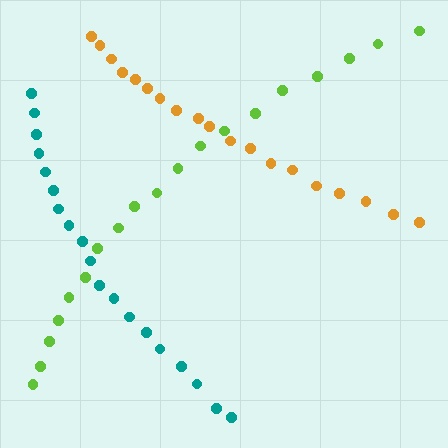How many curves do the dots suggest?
There are 3 distinct paths.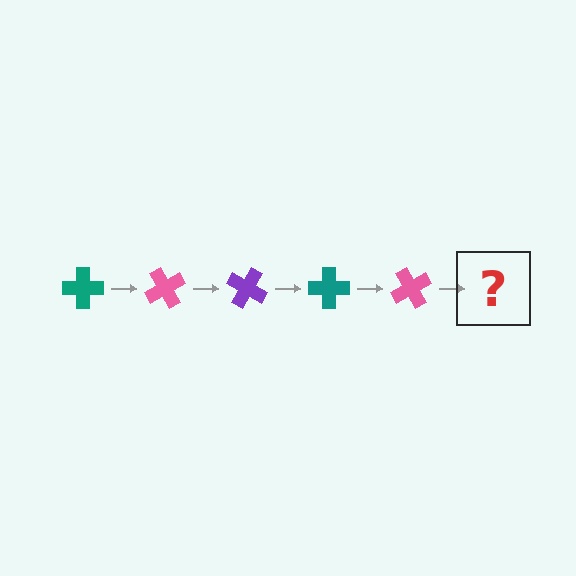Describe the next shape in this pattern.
It should be a purple cross, rotated 300 degrees from the start.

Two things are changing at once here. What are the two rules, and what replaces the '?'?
The two rules are that it rotates 60 degrees each step and the color cycles through teal, pink, and purple. The '?' should be a purple cross, rotated 300 degrees from the start.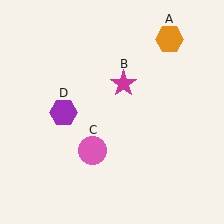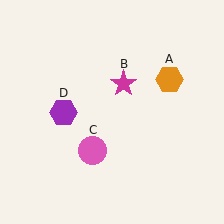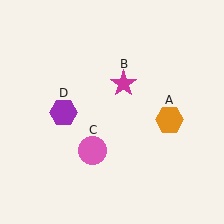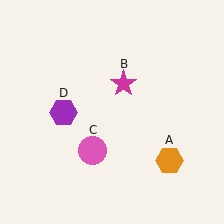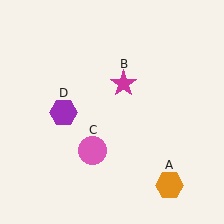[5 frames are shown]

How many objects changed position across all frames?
1 object changed position: orange hexagon (object A).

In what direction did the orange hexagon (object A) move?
The orange hexagon (object A) moved down.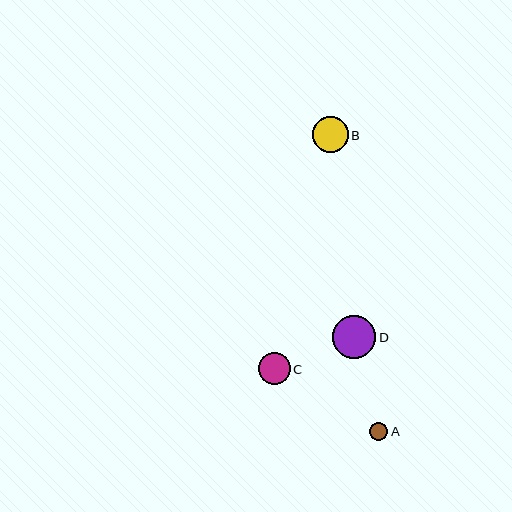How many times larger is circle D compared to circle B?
Circle D is approximately 1.2 times the size of circle B.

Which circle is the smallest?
Circle A is the smallest with a size of approximately 19 pixels.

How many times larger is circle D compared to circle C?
Circle D is approximately 1.4 times the size of circle C.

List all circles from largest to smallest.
From largest to smallest: D, B, C, A.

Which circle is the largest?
Circle D is the largest with a size of approximately 43 pixels.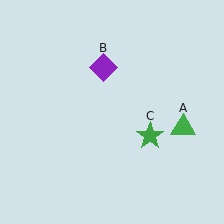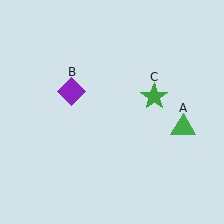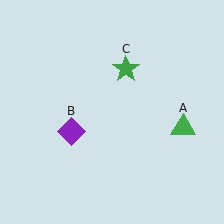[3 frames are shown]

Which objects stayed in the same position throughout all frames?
Green triangle (object A) remained stationary.